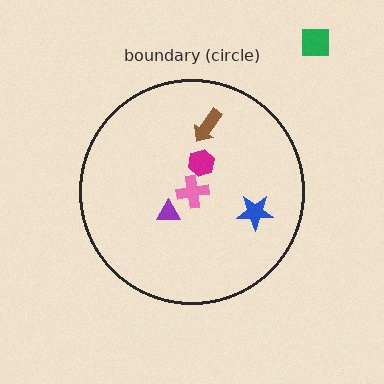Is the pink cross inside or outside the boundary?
Inside.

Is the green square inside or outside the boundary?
Outside.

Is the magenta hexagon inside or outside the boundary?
Inside.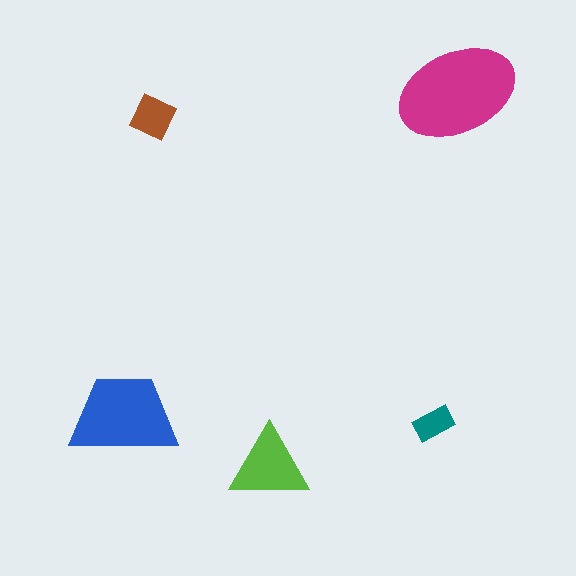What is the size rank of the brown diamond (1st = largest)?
4th.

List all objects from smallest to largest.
The teal rectangle, the brown diamond, the lime triangle, the blue trapezoid, the magenta ellipse.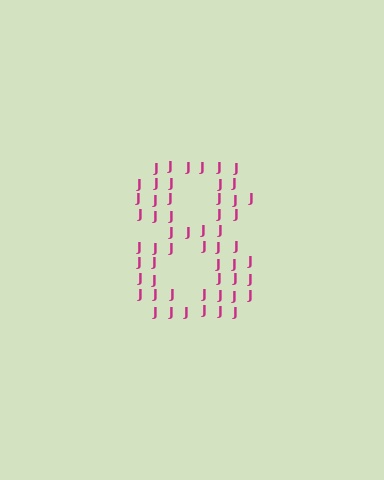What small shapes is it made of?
It is made of small letter J's.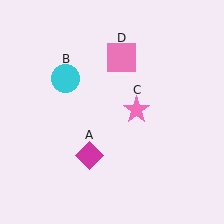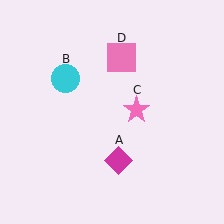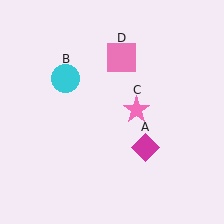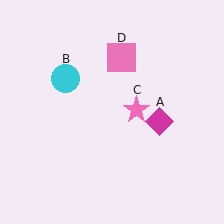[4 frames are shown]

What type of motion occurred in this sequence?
The magenta diamond (object A) rotated counterclockwise around the center of the scene.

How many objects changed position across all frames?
1 object changed position: magenta diamond (object A).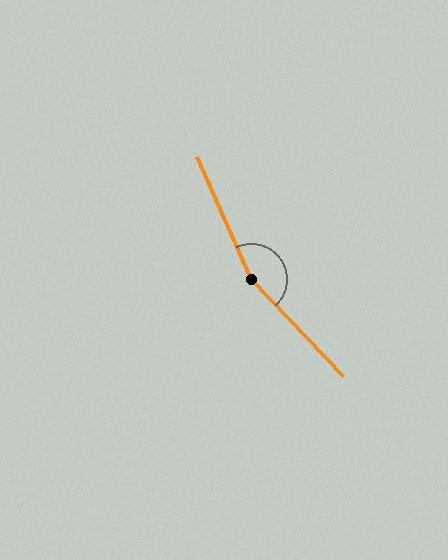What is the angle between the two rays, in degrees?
Approximately 161 degrees.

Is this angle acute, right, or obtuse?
It is obtuse.